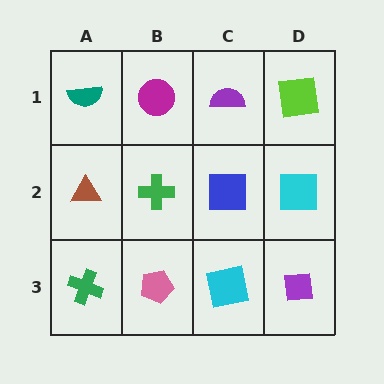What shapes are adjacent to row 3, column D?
A cyan square (row 2, column D), a cyan square (row 3, column C).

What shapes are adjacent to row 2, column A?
A teal semicircle (row 1, column A), a green cross (row 3, column A), a green cross (row 2, column B).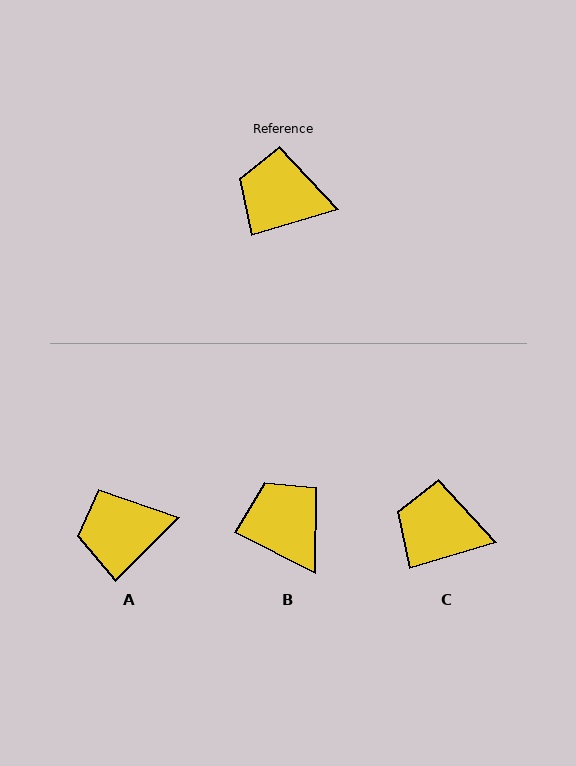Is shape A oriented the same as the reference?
No, it is off by about 28 degrees.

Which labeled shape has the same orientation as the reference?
C.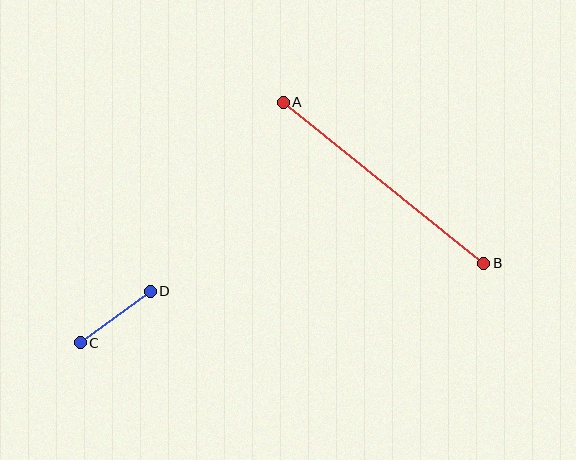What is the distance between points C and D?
The distance is approximately 87 pixels.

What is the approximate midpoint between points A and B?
The midpoint is at approximately (384, 183) pixels.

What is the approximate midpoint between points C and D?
The midpoint is at approximately (115, 317) pixels.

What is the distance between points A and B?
The distance is approximately 257 pixels.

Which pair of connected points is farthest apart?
Points A and B are farthest apart.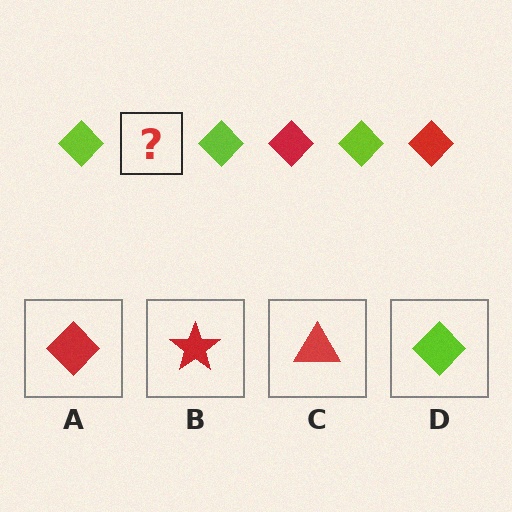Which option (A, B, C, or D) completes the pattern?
A.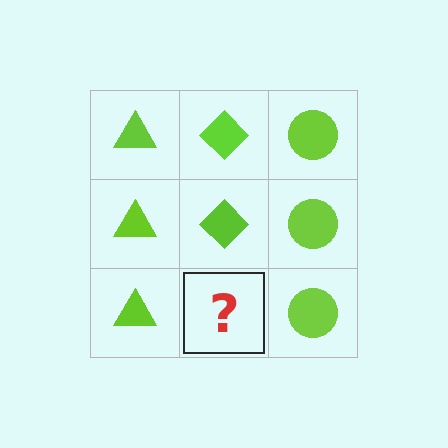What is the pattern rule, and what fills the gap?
The rule is that each column has a consistent shape. The gap should be filled with a lime diamond.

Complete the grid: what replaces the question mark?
The question mark should be replaced with a lime diamond.